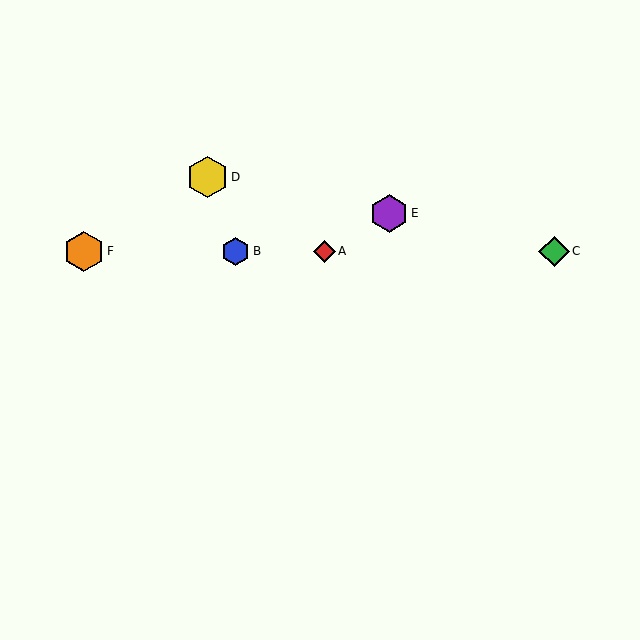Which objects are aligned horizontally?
Objects A, B, C, F are aligned horizontally.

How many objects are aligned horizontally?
4 objects (A, B, C, F) are aligned horizontally.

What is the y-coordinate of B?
Object B is at y≈251.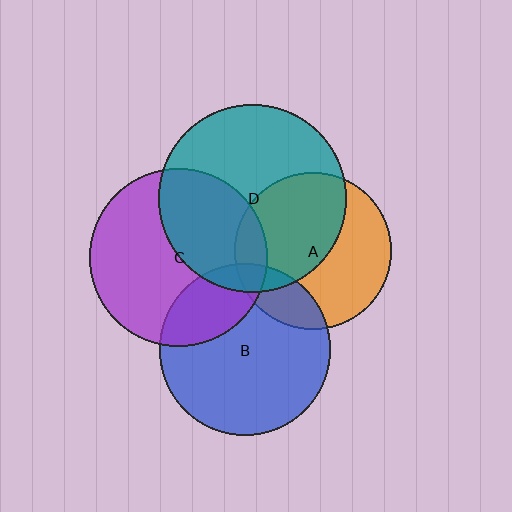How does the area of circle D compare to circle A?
Approximately 1.4 times.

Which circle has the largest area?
Circle D (teal).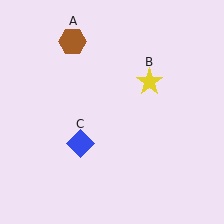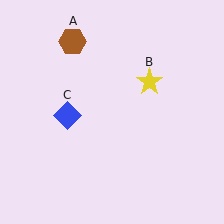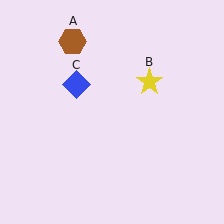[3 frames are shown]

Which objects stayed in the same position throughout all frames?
Brown hexagon (object A) and yellow star (object B) remained stationary.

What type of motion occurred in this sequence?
The blue diamond (object C) rotated clockwise around the center of the scene.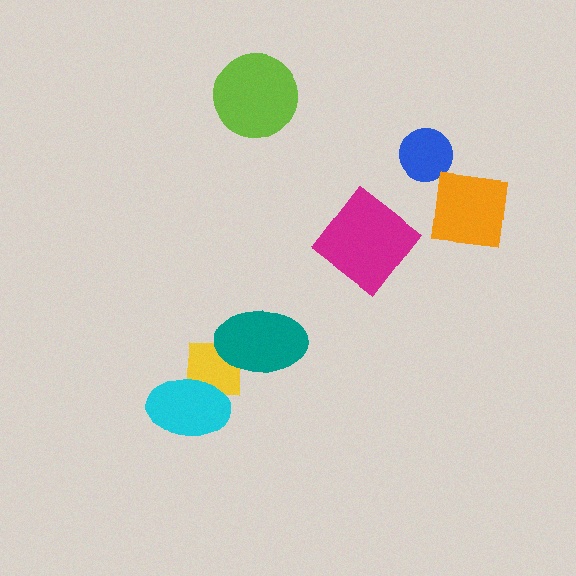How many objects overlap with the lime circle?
0 objects overlap with the lime circle.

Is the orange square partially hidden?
No, no other shape covers it.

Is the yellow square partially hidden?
Yes, it is partially covered by another shape.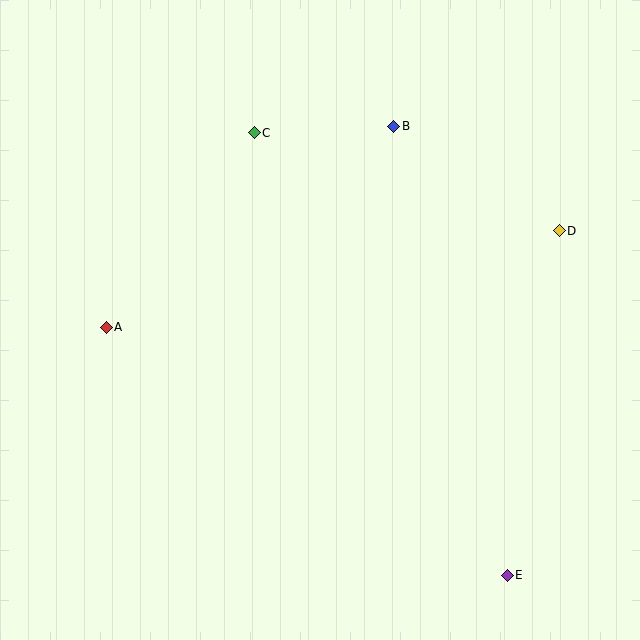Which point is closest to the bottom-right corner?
Point E is closest to the bottom-right corner.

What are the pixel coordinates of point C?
Point C is at (254, 133).